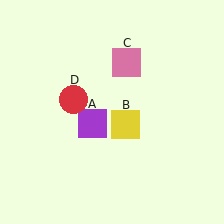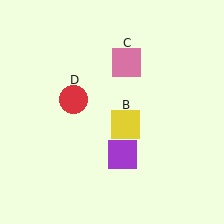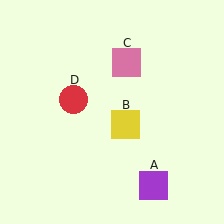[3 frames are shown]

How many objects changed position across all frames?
1 object changed position: purple square (object A).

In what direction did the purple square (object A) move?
The purple square (object A) moved down and to the right.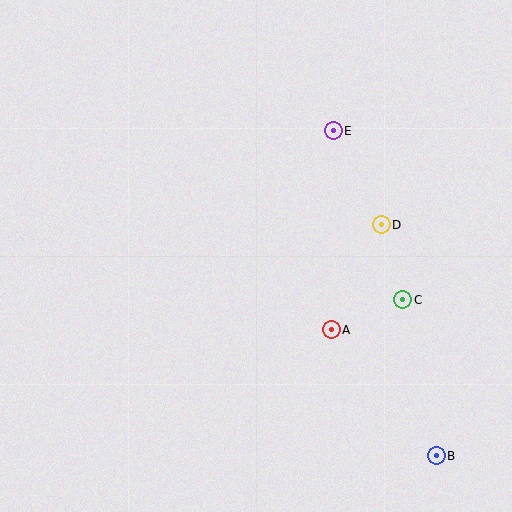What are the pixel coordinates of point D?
Point D is at (381, 225).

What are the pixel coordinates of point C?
Point C is at (403, 300).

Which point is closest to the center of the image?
Point A at (331, 330) is closest to the center.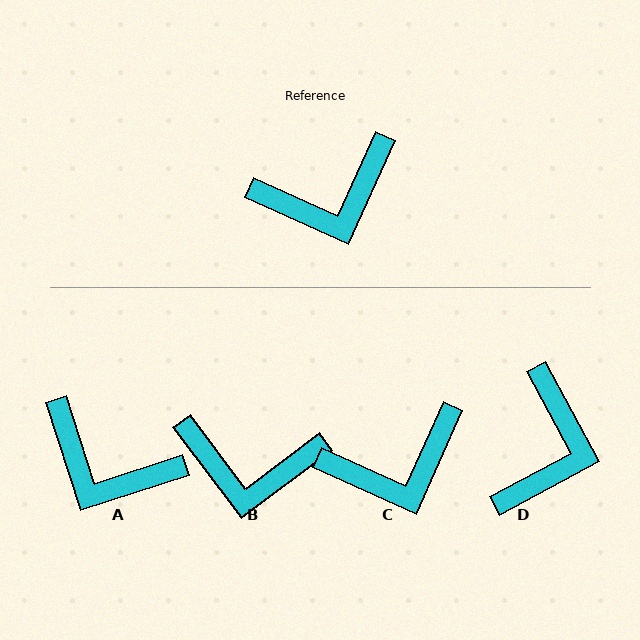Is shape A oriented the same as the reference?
No, it is off by about 48 degrees.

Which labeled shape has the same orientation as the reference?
C.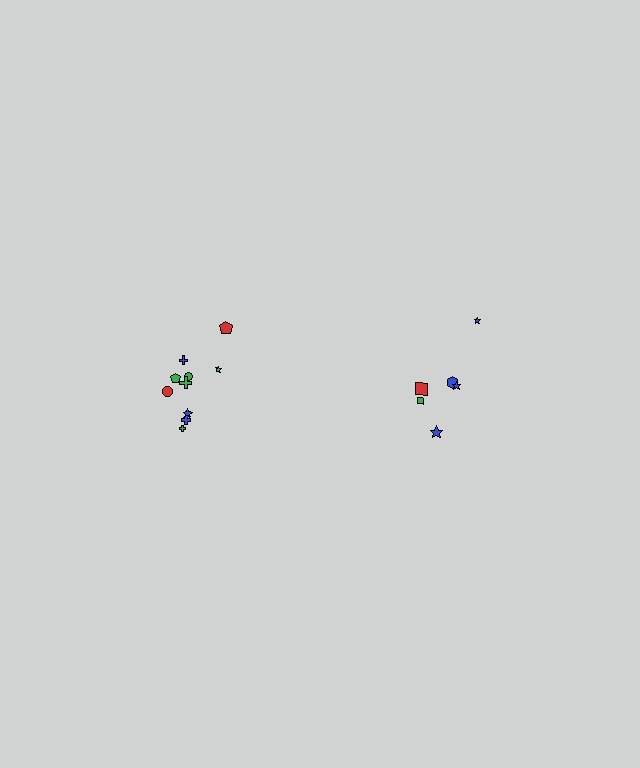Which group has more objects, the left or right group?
The left group.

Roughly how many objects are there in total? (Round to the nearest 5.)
Roughly 15 objects in total.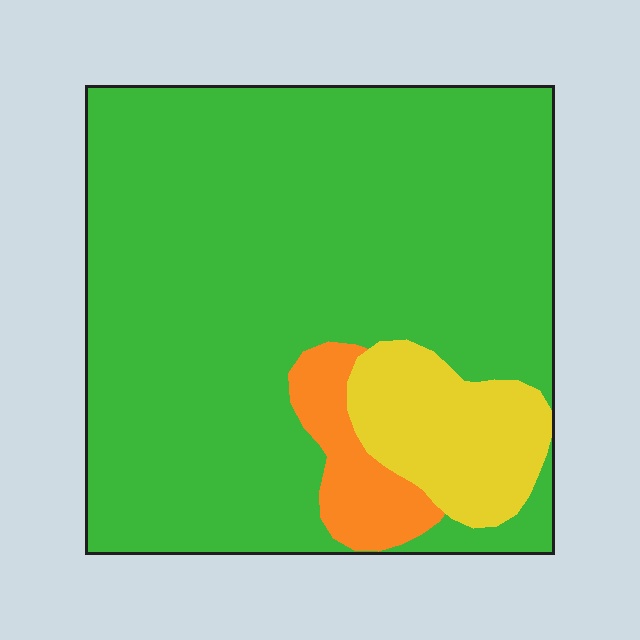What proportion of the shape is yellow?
Yellow covers 12% of the shape.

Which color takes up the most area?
Green, at roughly 80%.